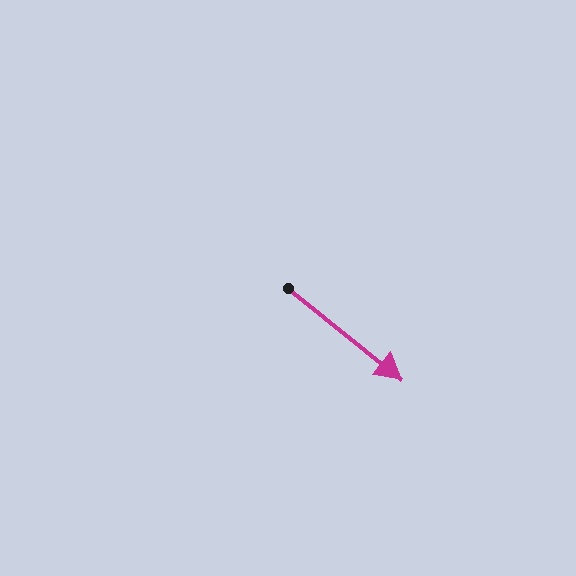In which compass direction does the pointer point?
Southeast.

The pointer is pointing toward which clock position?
Roughly 4 o'clock.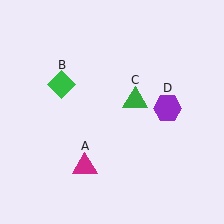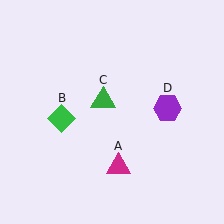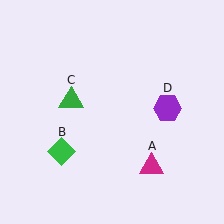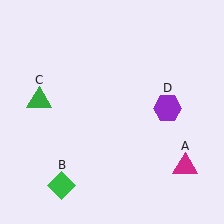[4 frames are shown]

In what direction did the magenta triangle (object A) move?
The magenta triangle (object A) moved right.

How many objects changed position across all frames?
3 objects changed position: magenta triangle (object A), green diamond (object B), green triangle (object C).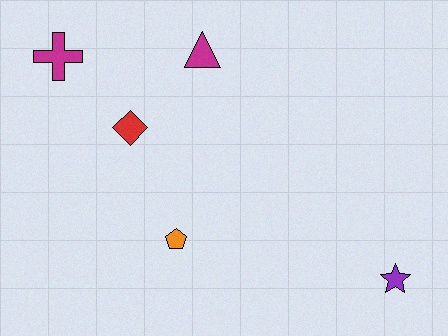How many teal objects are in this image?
There are no teal objects.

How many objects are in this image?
There are 5 objects.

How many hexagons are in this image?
There are no hexagons.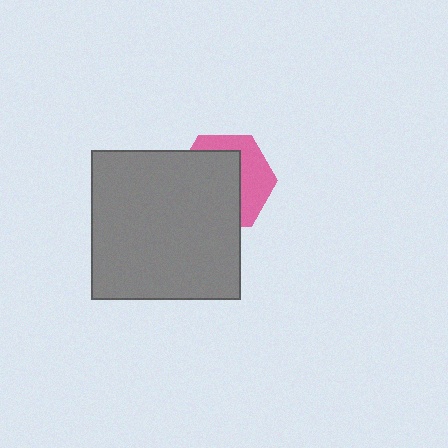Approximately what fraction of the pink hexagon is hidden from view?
Roughly 62% of the pink hexagon is hidden behind the gray square.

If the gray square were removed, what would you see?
You would see the complete pink hexagon.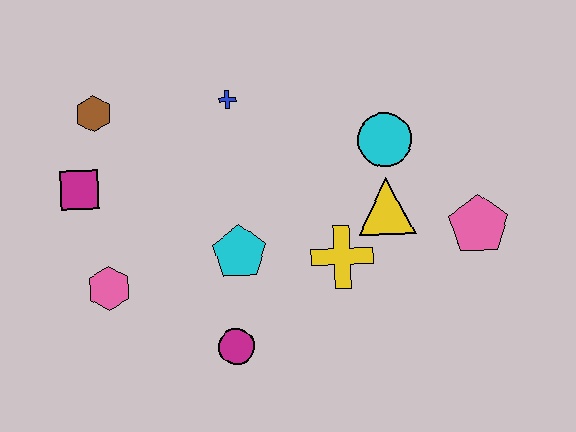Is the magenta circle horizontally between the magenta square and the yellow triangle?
Yes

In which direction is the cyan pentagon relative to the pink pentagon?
The cyan pentagon is to the left of the pink pentagon.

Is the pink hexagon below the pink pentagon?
Yes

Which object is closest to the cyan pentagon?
The magenta circle is closest to the cyan pentagon.